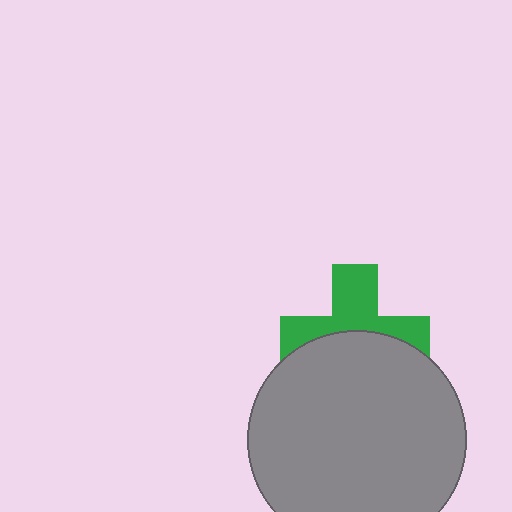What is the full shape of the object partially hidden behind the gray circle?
The partially hidden object is a green cross.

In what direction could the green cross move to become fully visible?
The green cross could move up. That would shift it out from behind the gray circle entirely.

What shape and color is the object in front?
The object in front is a gray circle.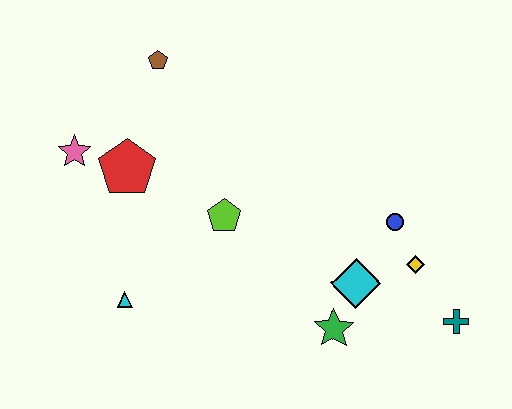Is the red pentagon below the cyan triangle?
No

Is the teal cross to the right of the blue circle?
Yes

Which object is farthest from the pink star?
The teal cross is farthest from the pink star.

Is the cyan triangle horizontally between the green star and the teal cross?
No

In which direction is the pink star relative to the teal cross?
The pink star is to the left of the teal cross.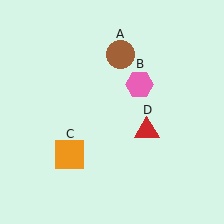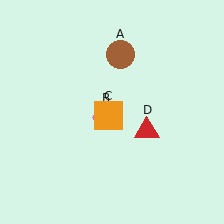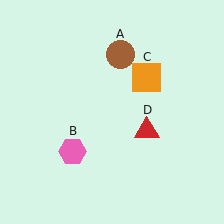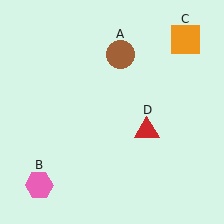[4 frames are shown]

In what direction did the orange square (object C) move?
The orange square (object C) moved up and to the right.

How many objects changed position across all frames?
2 objects changed position: pink hexagon (object B), orange square (object C).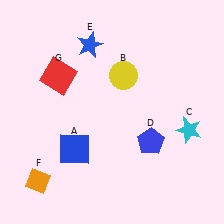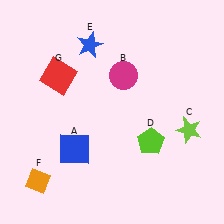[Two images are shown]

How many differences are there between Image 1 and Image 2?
There are 3 differences between the two images.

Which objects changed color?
B changed from yellow to magenta. C changed from cyan to lime. D changed from blue to lime.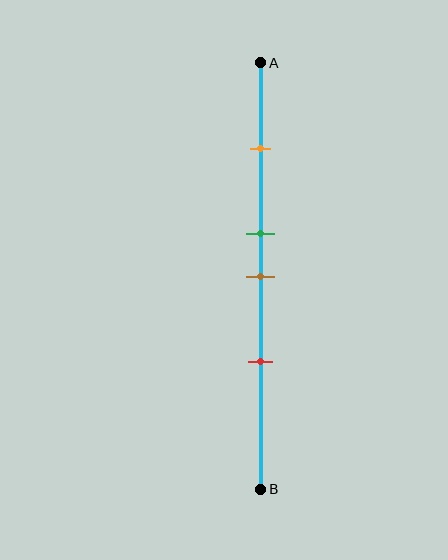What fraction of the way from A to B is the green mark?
The green mark is approximately 40% (0.4) of the way from A to B.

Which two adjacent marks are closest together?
The green and brown marks are the closest adjacent pair.